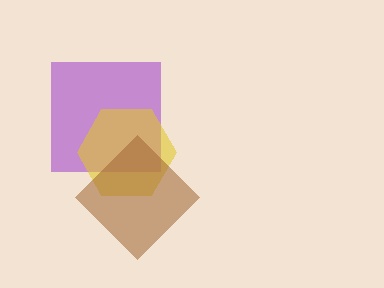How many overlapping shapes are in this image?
There are 3 overlapping shapes in the image.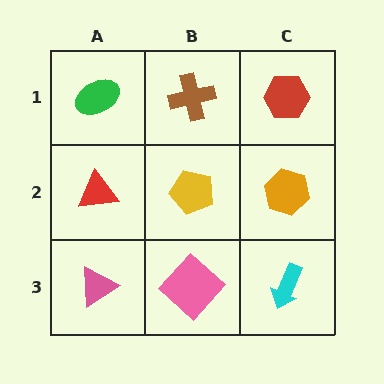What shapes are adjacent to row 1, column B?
A yellow pentagon (row 2, column B), a green ellipse (row 1, column A), a red hexagon (row 1, column C).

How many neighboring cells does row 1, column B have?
3.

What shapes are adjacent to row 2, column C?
A red hexagon (row 1, column C), a cyan arrow (row 3, column C), a yellow pentagon (row 2, column B).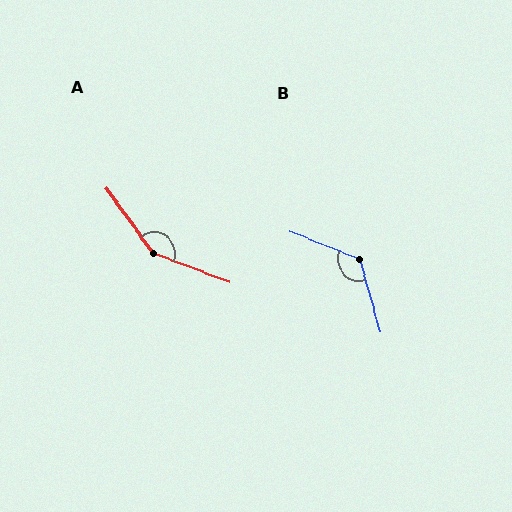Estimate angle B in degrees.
Approximately 127 degrees.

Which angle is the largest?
A, at approximately 146 degrees.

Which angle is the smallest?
B, at approximately 127 degrees.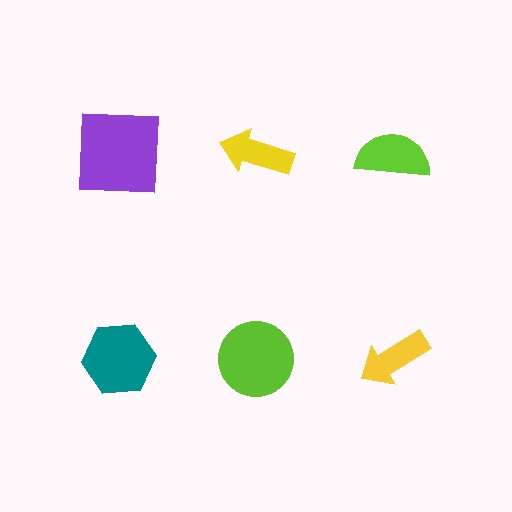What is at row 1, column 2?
A yellow arrow.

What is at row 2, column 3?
A yellow arrow.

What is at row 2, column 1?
A teal hexagon.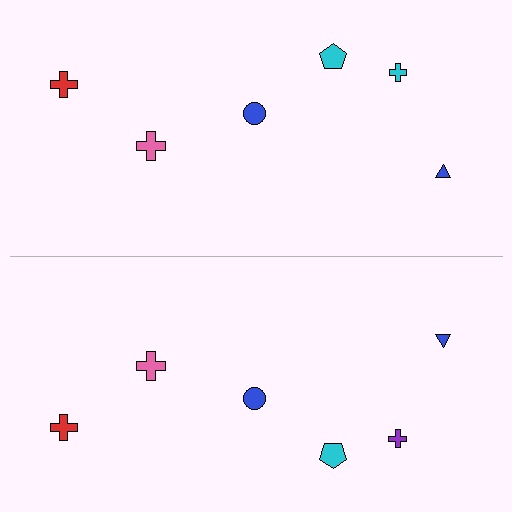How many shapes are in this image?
There are 12 shapes in this image.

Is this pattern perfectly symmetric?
No, the pattern is not perfectly symmetric. The purple cross on the bottom side breaks the symmetry — its mirror counterpart is cyan.